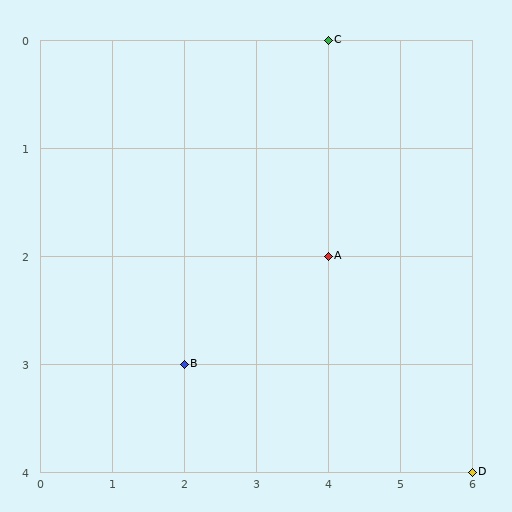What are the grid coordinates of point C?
Point C is at grid coordinates (4, 0).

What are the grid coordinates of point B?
Point B is at grid coordinates (2, 3).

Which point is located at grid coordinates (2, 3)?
Point B is at (2, 3).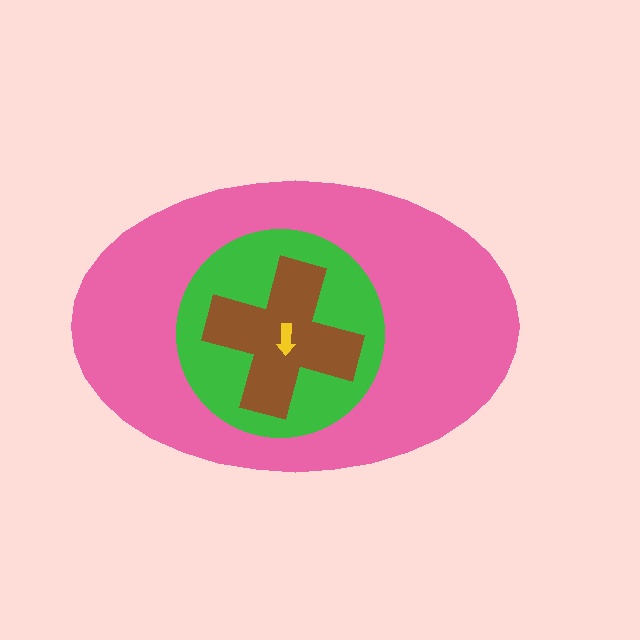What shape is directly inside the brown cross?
The yellow arrow.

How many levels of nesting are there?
4.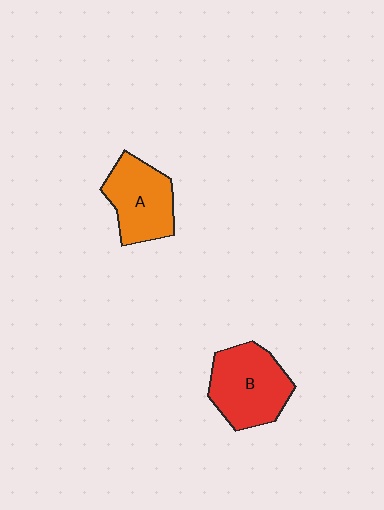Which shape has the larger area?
Shape B (red).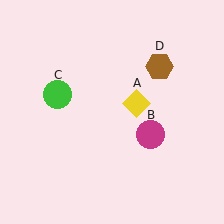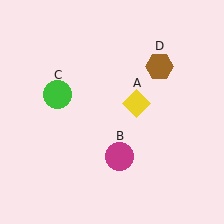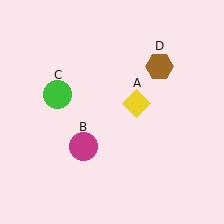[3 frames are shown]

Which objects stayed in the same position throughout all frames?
Yellow diamond (object A) and green circle (object C) and brown hexagon (object D) remained stationary.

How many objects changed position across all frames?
1 object changed position: magenta circle (object B).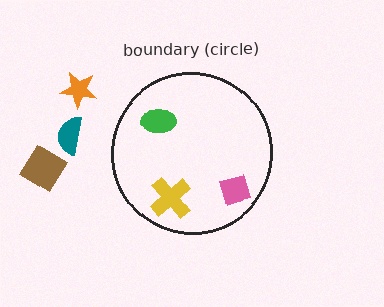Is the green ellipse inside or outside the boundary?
Inside.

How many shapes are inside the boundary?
3 inside, 3 outside.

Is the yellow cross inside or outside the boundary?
Inside.